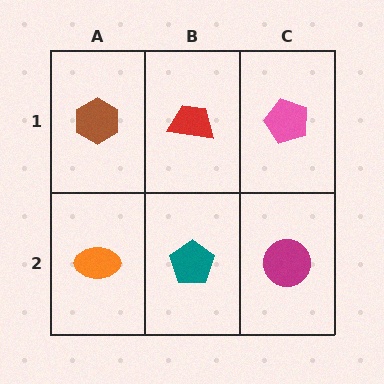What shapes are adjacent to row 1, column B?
A teal pentagon (row 2, column B), a brown hexagon (row 1, column A), a pink pentagon (row 1, column C).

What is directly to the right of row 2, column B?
A magenta circle.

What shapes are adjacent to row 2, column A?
A brown hexagon (row 1, column A), a teal pentagon (row 2, column B).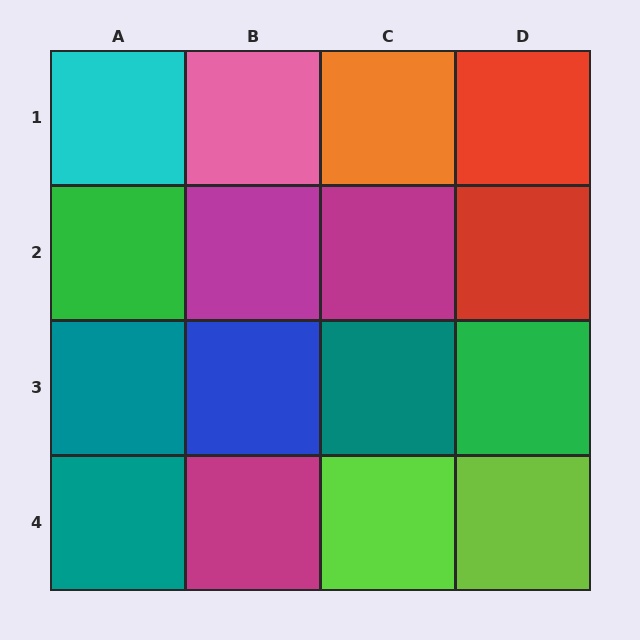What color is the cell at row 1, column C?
Orange.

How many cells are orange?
1 cell is orange.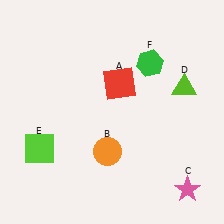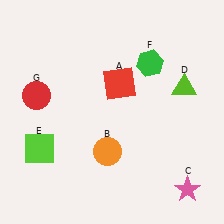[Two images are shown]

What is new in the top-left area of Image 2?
A red circle (G) was added in the top-left area of Image 2.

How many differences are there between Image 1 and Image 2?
There is 1 difference between the two images.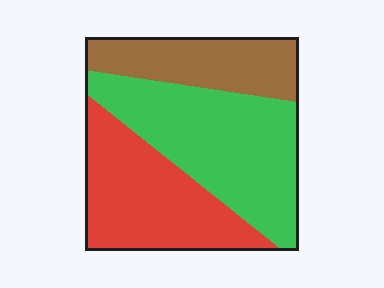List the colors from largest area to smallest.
From largest to smallest: green, red, brown.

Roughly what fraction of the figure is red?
Red covers roughly 35% of the figure.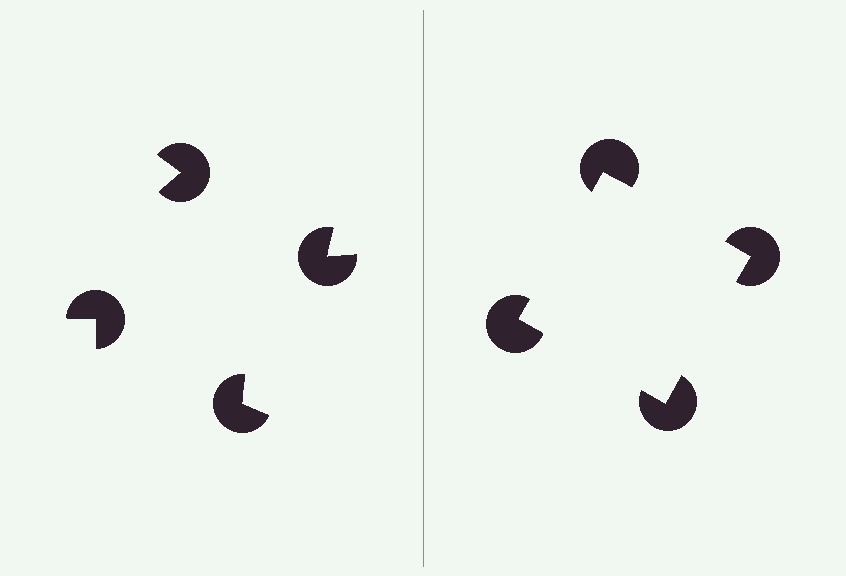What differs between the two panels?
The pac-man discs are positioned identically on both sides; only the wedge orientations differ. On the right they align to a square; on the left they are misaligned.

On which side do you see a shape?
An illusory square appears on the right side. On the left side the wedge cuts are rotated, so no coherent shape forms.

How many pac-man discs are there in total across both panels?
8 — 4 on each side.